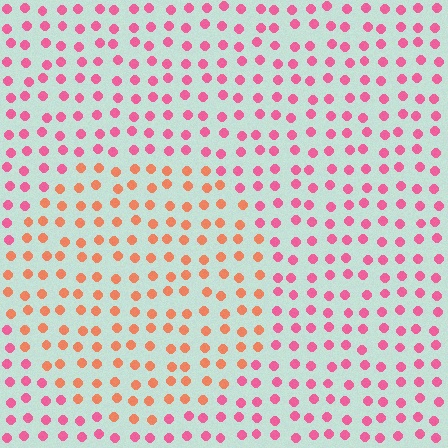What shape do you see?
I see a circle.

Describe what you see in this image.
The image is filled with small pink elements in a uniform arrangement. A circle-shaped region is visible where the elements are tinted to a slightly different hue, forming a subtle color boundary.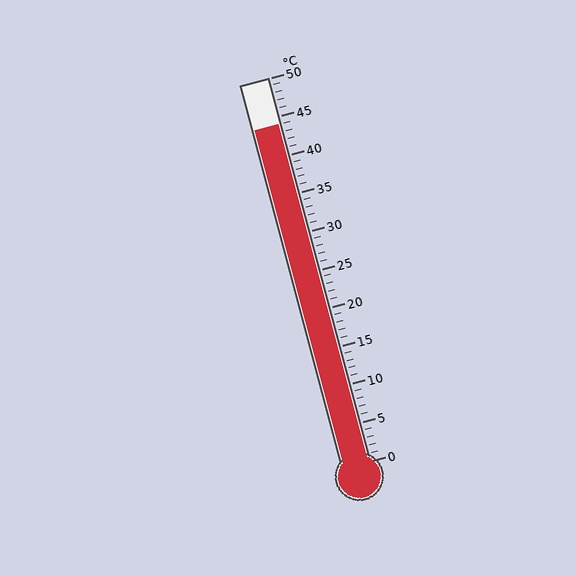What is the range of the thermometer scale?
The thermometer scale ranges from 0°C to 50°C.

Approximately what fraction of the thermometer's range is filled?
The thermometer is filled to approximately 90% of its range.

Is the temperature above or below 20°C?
The temperature is above 20°C.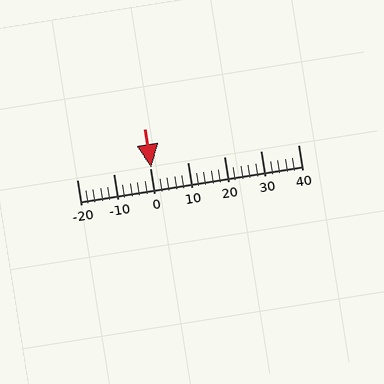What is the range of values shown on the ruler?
The ruler shows values from -20 to 40.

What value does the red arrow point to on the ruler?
The red arrow points to approximately 0.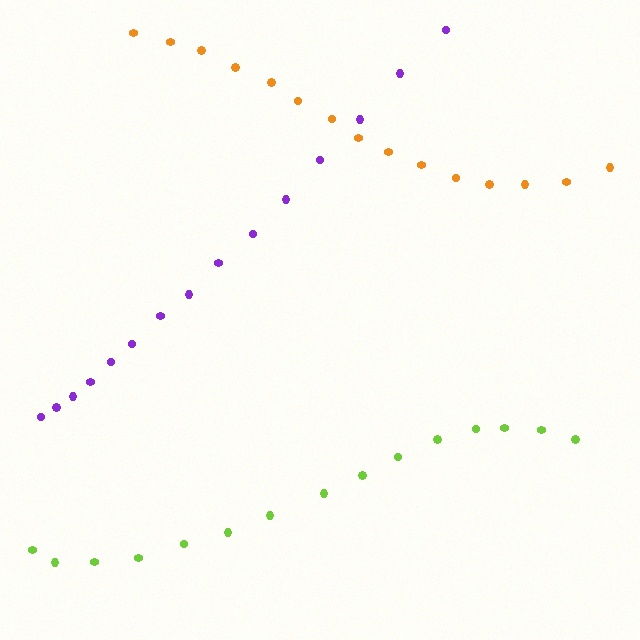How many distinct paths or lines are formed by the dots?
There are 3 distinct paths.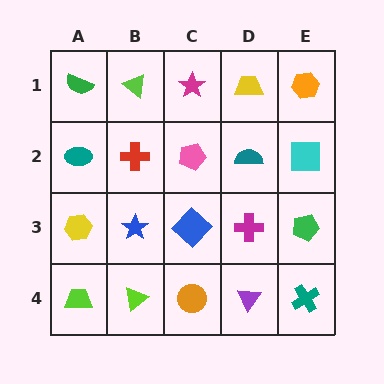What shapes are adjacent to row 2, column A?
A green semicircle (row 1, column A), a yellow hexagon (row 3, column A), a red cross (row 2, column B).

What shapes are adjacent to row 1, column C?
A pink pentagon (row 2, column C), a lime triangle (row 1, column B), a yellow trapezoid (row 1, column D).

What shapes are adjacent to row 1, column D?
A teal semicircle (row 2, column D), a magenta star (row 1, column C), an orange hexagon (row 1, column E).